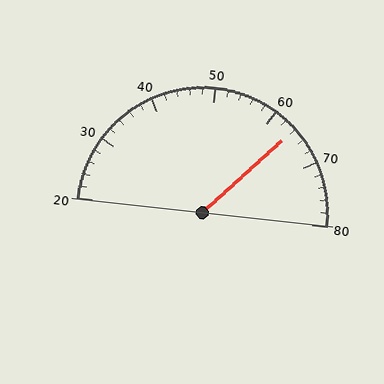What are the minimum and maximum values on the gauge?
The gauge ranges from 20 to 80.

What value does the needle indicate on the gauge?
The needle indicates approximately 64.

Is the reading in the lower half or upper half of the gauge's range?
The reading is in the upper half of the range (20 to 80).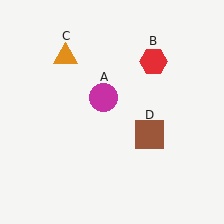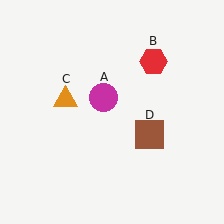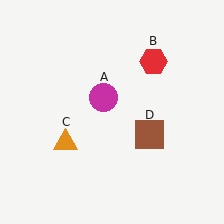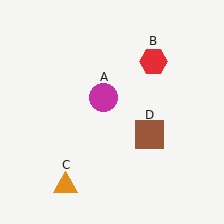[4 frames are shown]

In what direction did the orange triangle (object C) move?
The orange triangle (object C) moved down.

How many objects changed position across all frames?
1 object changed position: orange triangle (object C).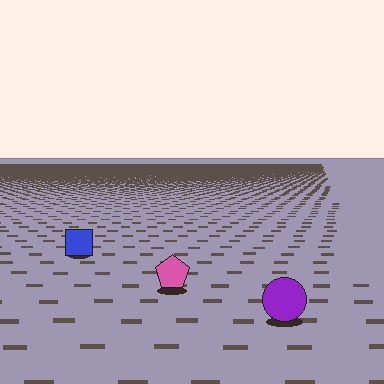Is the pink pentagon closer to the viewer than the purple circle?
No. The purple circle is closer — you can tell from the texture gradient: the ground texture is coarser near it.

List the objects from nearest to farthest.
From nearest to farthest: the purple circle, the pink pentagon, the blue square.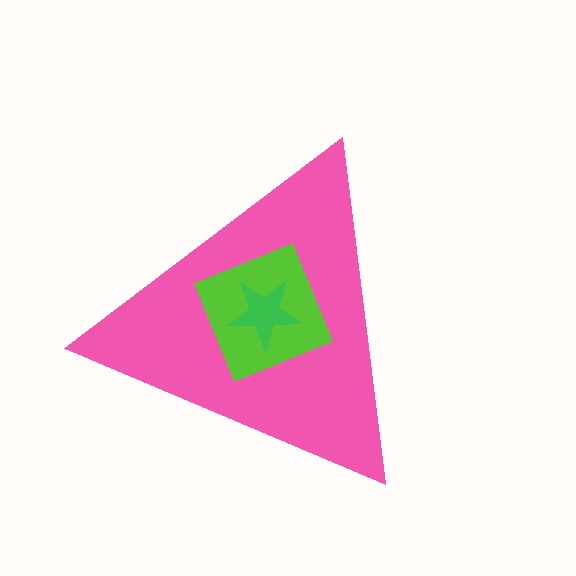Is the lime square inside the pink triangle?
Yes.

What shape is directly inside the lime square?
The green star.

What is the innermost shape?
The green star.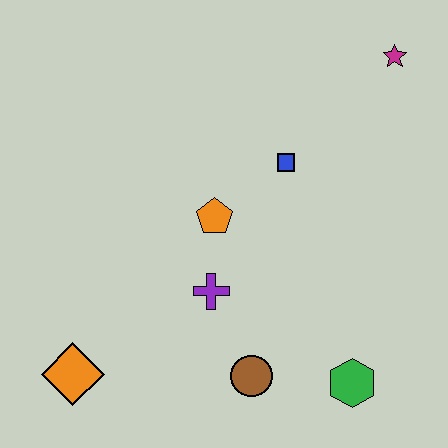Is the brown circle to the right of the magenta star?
No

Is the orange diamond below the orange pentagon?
Yes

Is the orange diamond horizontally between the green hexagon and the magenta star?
No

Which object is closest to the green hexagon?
The brown circle is closest to the green hexagon.